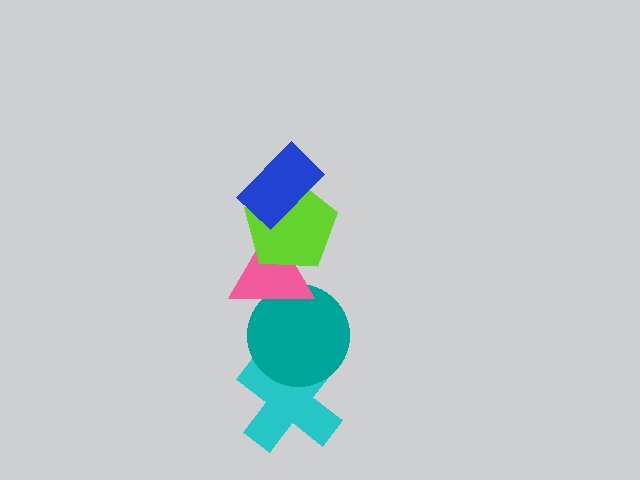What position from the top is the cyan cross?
The cyan cross is 5th from the top.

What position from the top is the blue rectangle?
The blue rectangle is 1st from the top.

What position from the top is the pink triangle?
The pink triangle is 3rd from the top.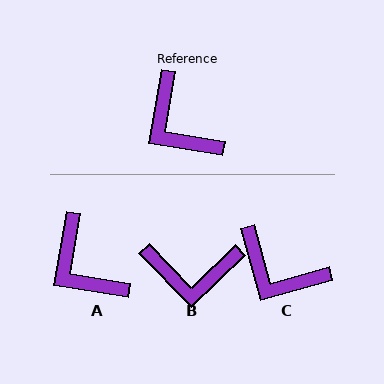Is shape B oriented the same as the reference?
No, it is off by about 54 degrees.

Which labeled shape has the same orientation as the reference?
A.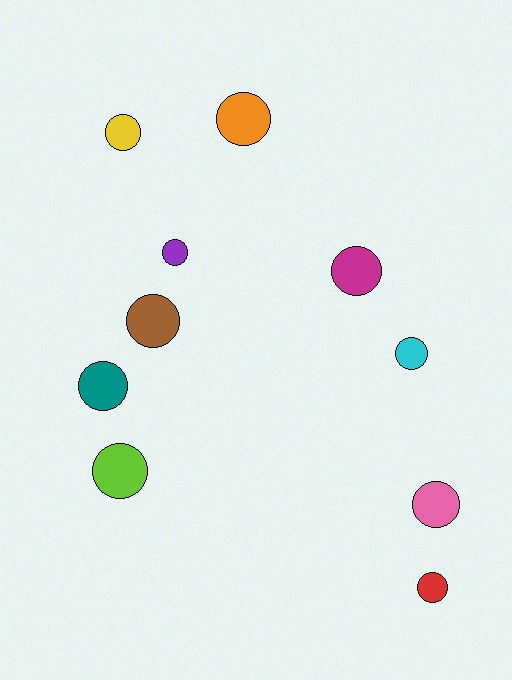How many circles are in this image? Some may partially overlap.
There are 10 circles.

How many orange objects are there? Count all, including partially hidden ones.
There is 1 orange object.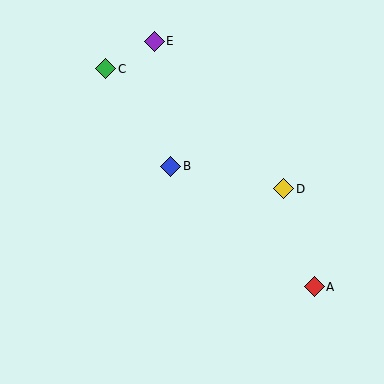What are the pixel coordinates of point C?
Point C is at (106, 69).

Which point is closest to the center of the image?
Point B at (171, 166) is closest to the center.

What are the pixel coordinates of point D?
Point D is at (284, 189).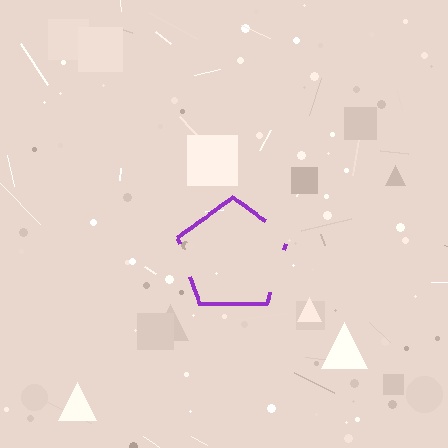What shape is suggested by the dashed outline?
The dashed outline suggests a pentagon.